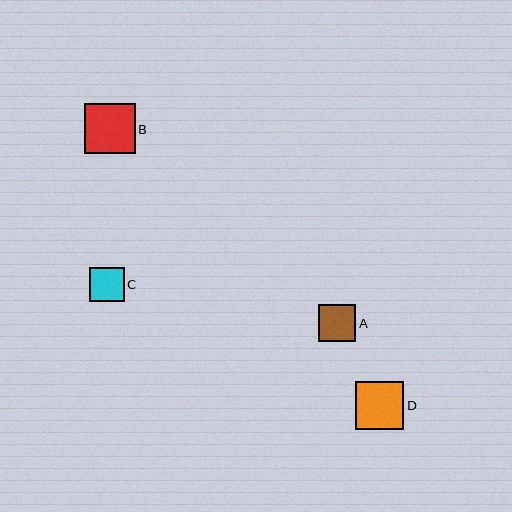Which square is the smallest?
Square C is the smallest with a size of approximately 34 pixels.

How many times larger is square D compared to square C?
Square D is approximately 1.4 times the size of square C.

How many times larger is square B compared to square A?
Square B is approximately 1.4 times the size of square A.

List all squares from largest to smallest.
From largest to smallest: B, D, A, C.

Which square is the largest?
Square B is the largest with a size of approximately 51 pixels.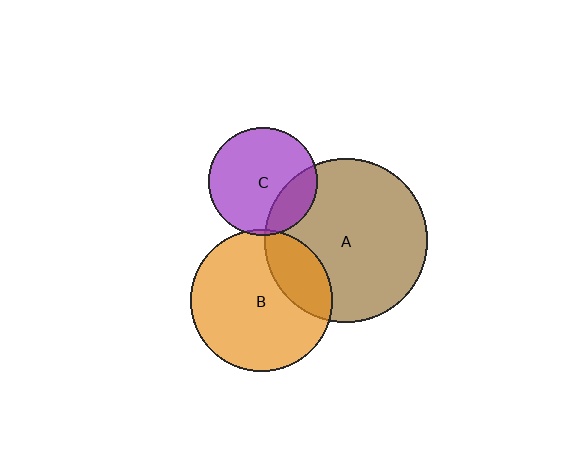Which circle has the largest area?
Circle A (brown).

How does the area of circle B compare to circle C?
Approximately 1.7 times.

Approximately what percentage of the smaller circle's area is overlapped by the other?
Approximately 25%.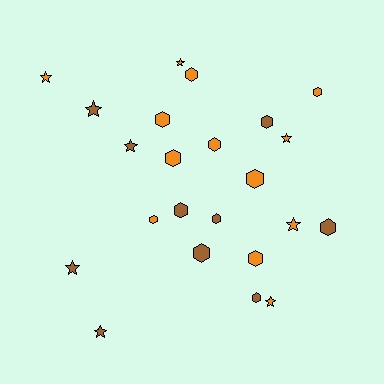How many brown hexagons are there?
There are 6 brown hexagons.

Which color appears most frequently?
Orange, with 13 objects.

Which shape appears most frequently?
Hexagon, with 14 objects.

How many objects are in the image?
There are 23 objects.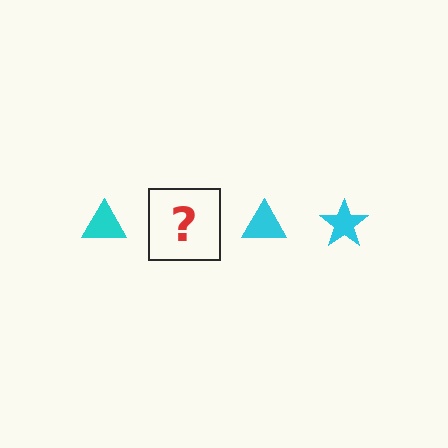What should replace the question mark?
The question mark should be replaced with a cyan star.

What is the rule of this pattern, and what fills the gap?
The rule is that the pattern cycles through triangle, star shapes in cyan. The gap should be filled with a cyan star.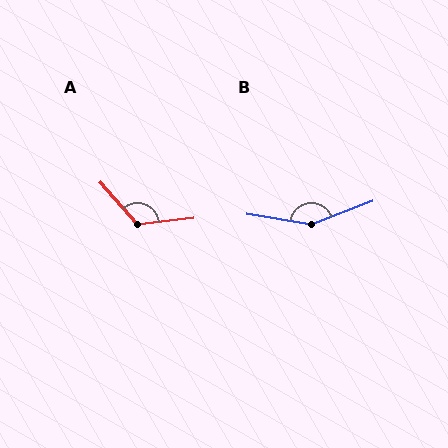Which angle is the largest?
B, at approximately 150 degrees.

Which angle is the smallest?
A, at approximately 125 degrees.